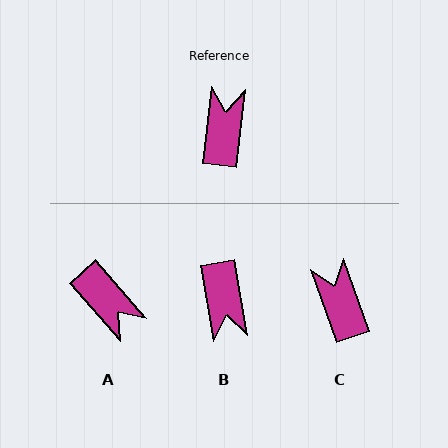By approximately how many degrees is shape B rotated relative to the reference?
Approximately 164 degrees clockwise.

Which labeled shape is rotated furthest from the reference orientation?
B, about 164 degrees away.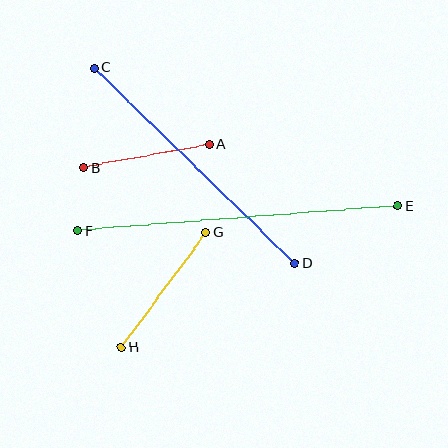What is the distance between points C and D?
The distance is approximately 280 pixels.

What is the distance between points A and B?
The distance is approximately 128 pixels.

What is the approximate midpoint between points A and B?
The midpoint is at approximately (147, 156) pixels.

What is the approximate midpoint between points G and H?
The midpoint is at approximately (164, 290) pixels.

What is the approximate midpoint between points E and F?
The midpoint is at approximately (238, 219) pixels.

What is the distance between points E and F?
The distance is approximately 320 pixels.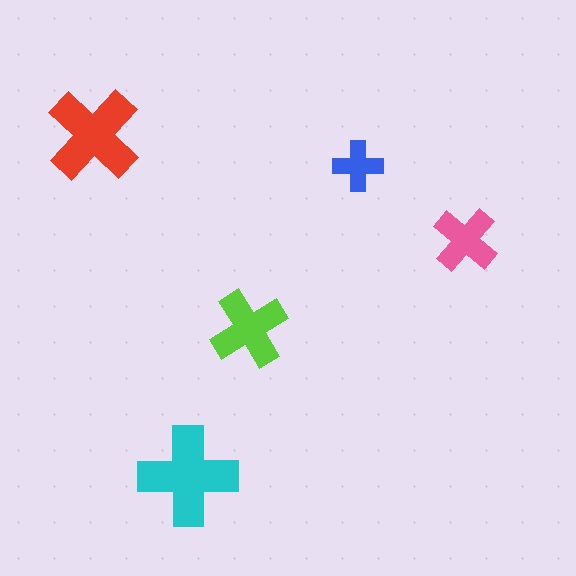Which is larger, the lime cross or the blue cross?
The lime one.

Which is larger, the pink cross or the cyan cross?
The cyan one.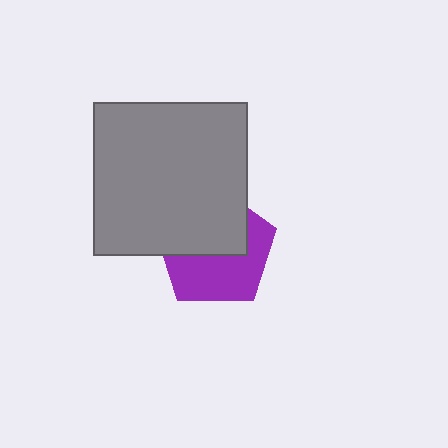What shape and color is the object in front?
The object in front is a gray square.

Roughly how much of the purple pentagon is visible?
About half of it is visible (roughly 52%).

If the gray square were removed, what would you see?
You would see the complete purple pentagon.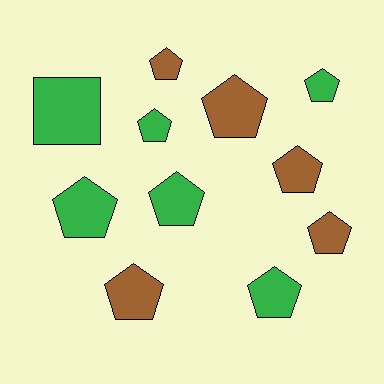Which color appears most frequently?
Green, with 6 objects.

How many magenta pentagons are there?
There are no magenta pentagons.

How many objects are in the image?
There are 11 objects.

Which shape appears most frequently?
Pentagon, with 10 objects.